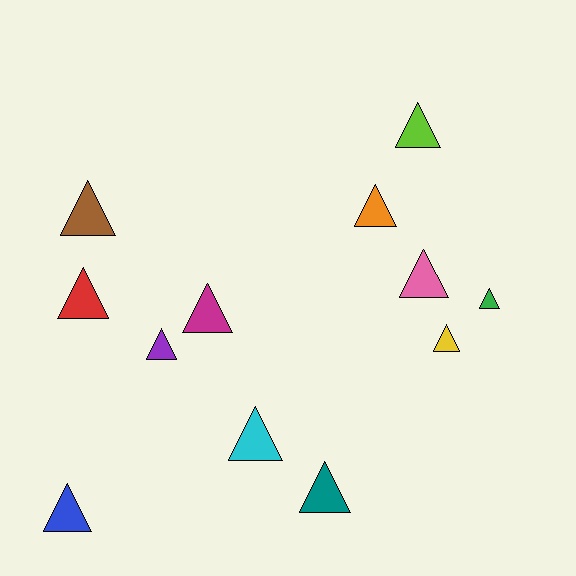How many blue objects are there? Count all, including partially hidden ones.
There is 1 blue object.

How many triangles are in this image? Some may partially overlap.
There are 12 triangles.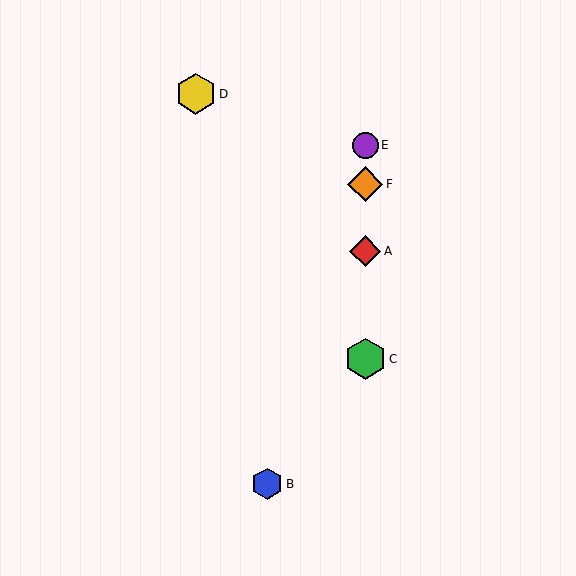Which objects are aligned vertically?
Objects A, C, E, F are aligned vertically.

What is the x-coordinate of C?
Object C is at x≈365.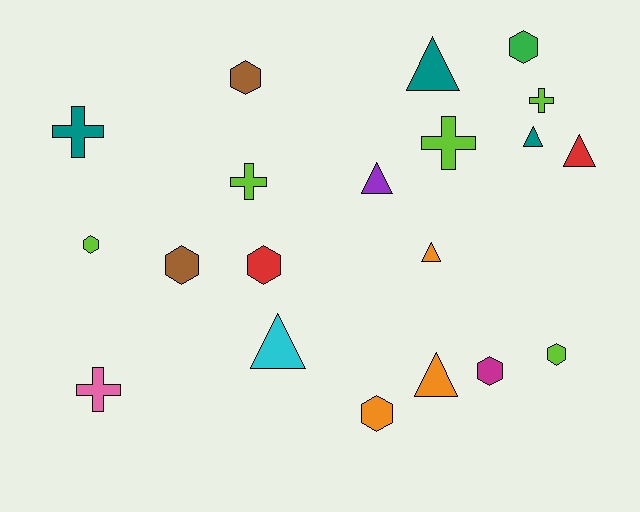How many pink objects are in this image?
There is 1 pink object.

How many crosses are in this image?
There are 5 crosses.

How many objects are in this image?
There are 20 objects.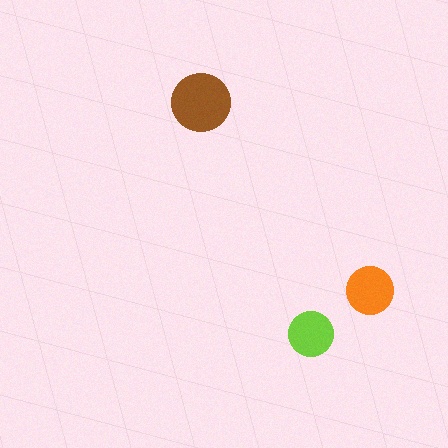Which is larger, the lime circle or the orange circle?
The orange one.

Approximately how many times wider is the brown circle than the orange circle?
About 1.5 times wider.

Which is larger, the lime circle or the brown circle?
The brown one.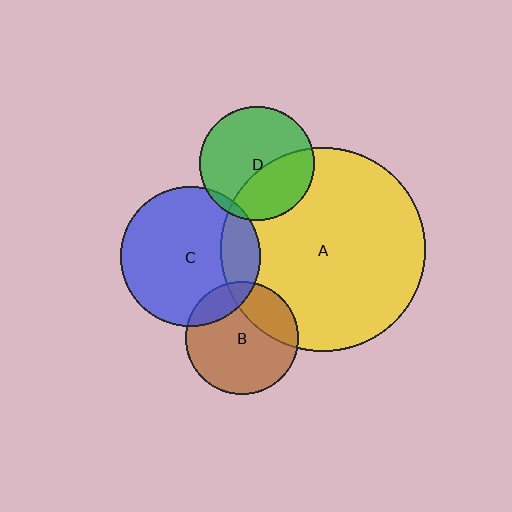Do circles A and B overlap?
Yes.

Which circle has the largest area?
Circle A (yellow).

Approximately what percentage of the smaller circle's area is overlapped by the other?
Approximately 25%.